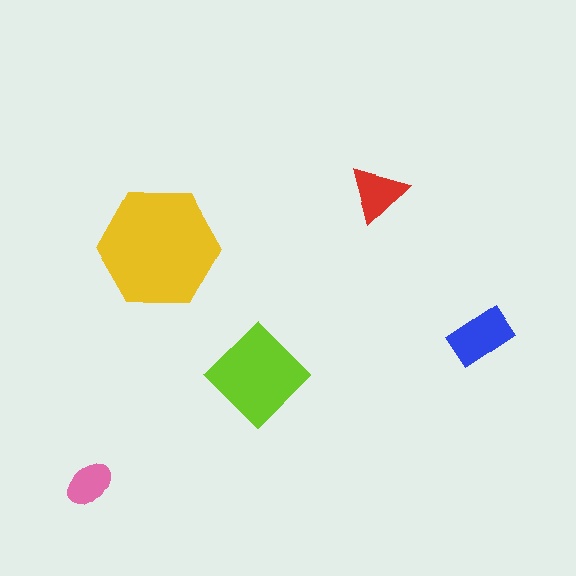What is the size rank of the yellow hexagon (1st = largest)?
1st.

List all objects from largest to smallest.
The yellow hexagon, the lime diamond, the blue rectangle, the red triangle, the pink ellipse.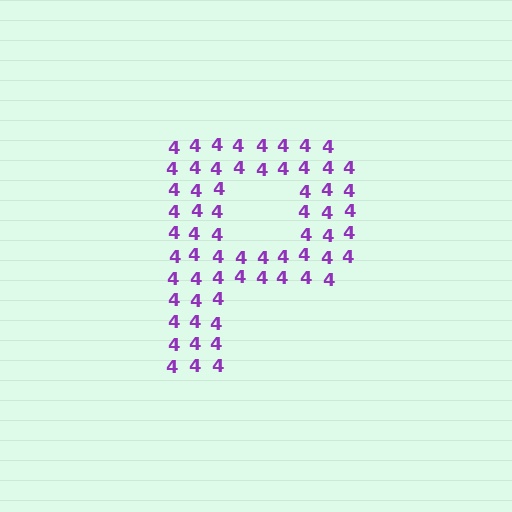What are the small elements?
The small elements are digit 4's.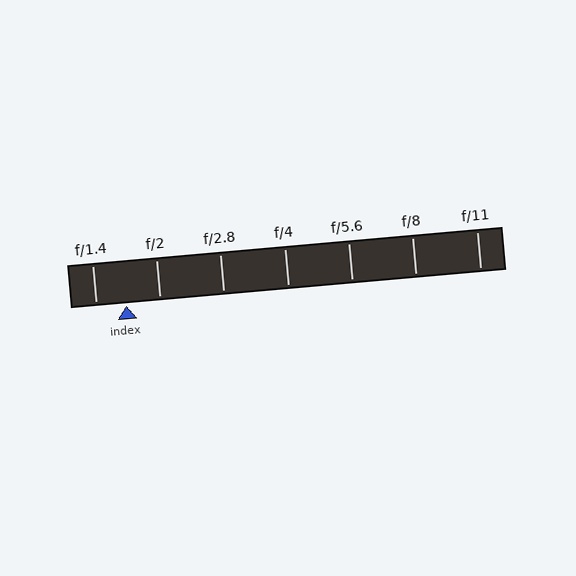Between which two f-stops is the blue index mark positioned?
The index mark is between f/1.4 and f/2.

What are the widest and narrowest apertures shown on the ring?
The widest aperture shown is f/1.4 and the narrowest is f/11.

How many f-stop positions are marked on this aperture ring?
There are 7 f-stop positions marked.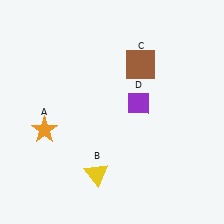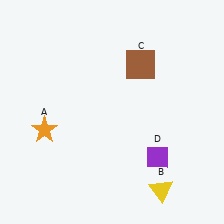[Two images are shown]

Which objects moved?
The objects that moved are: the yellow triangle (B), the purple diamond (D).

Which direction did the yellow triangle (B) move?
The yellow triangle (B) moved right.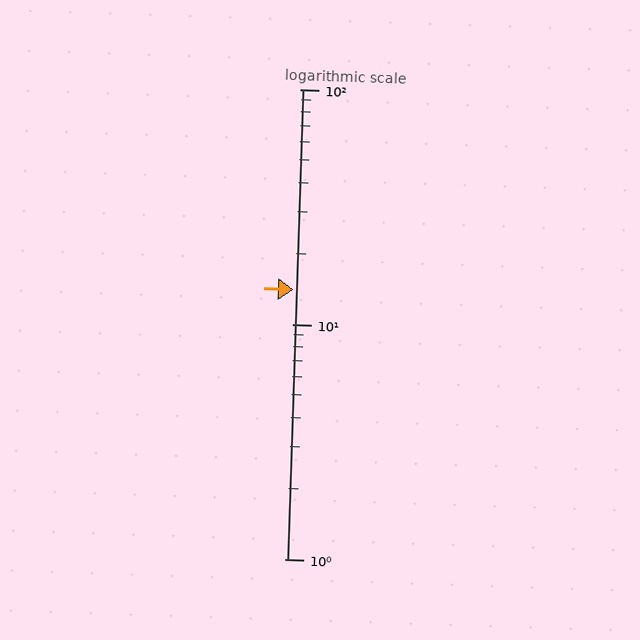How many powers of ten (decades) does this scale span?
The scale spans 2 decades, from 1 to 100.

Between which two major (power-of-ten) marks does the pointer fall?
The pointer is between 10 and 100.